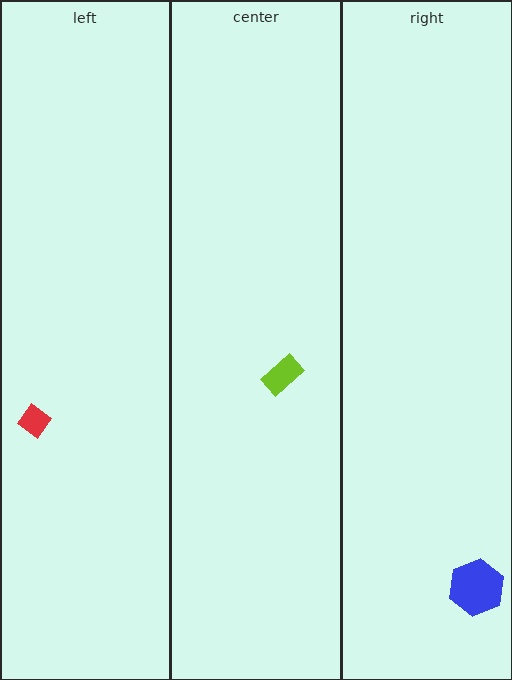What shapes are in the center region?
The lime rectangle.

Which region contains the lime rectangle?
The center region.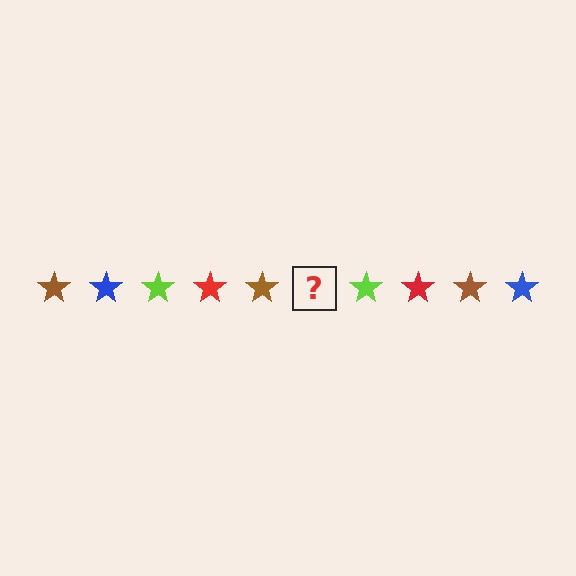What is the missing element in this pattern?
The missing element is a blue star.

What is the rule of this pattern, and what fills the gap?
The rule is that the pattern cycles through brown, blue, lime, red stars. The gap should be filled with a blue star.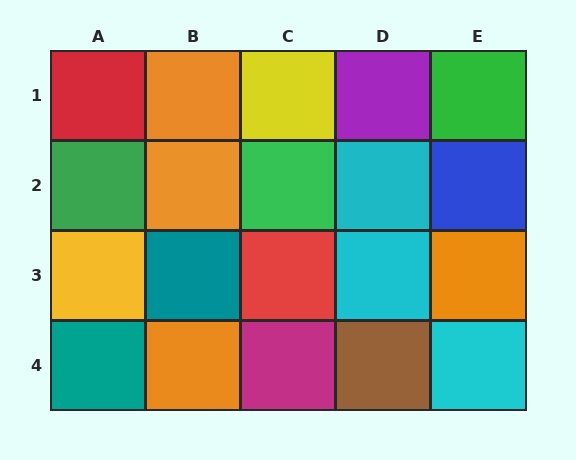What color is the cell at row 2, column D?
Cyan.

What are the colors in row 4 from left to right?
Teal, orange, magenta, brown, cyan.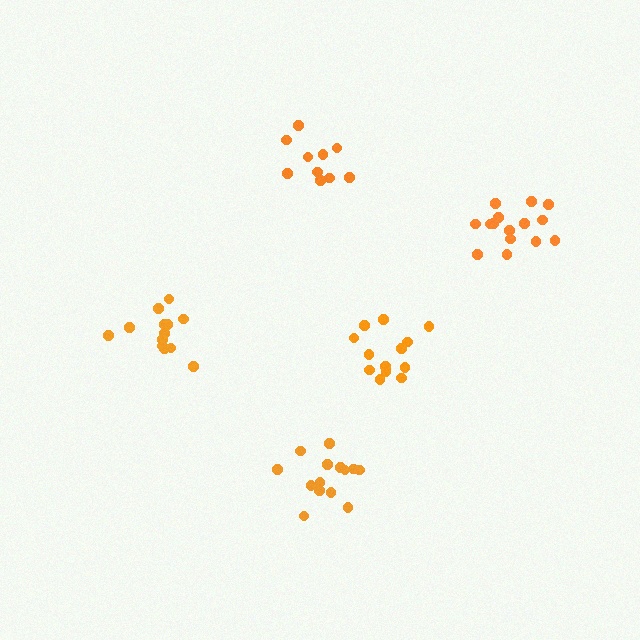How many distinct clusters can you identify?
There are 5 distinct clusters.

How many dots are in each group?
Group 1: 13 dots, Group 2: 10 dots, Group 3: 14 dots, Group 4: 16 dots, Group 5: 13 dots (66 total).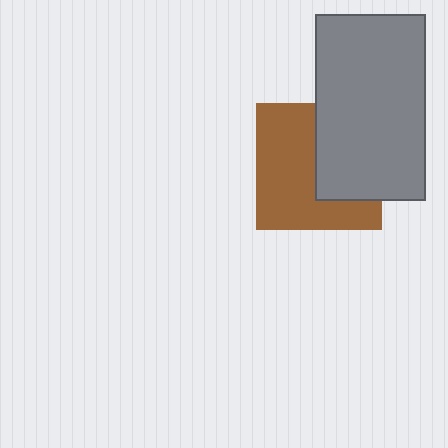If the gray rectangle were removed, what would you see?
You would see the complete brown square.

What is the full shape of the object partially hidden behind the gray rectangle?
The partially hidden object is a brown square.